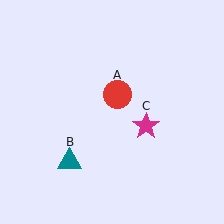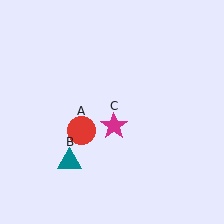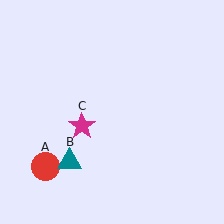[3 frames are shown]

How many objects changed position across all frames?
2 objects changed position: red circle (object A), magenta star (object C).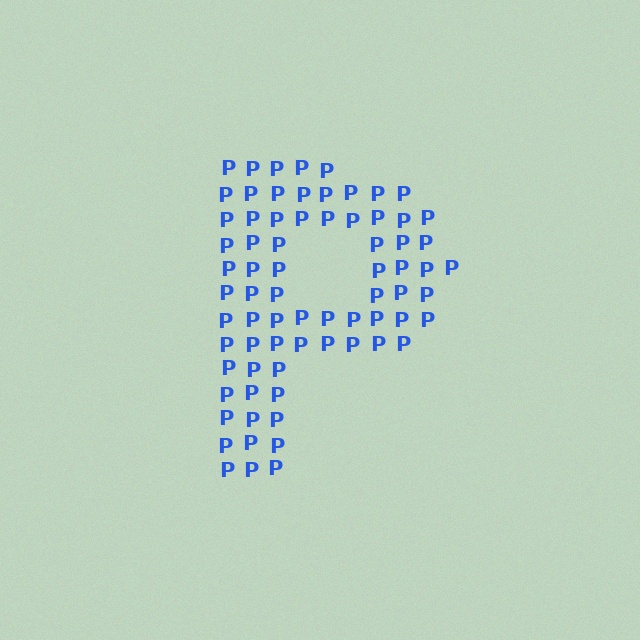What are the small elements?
The small elements are letter P's.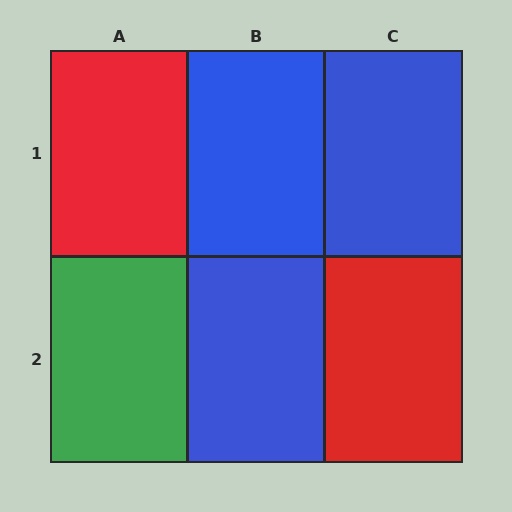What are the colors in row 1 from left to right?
Red, blue, blue.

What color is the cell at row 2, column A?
Green.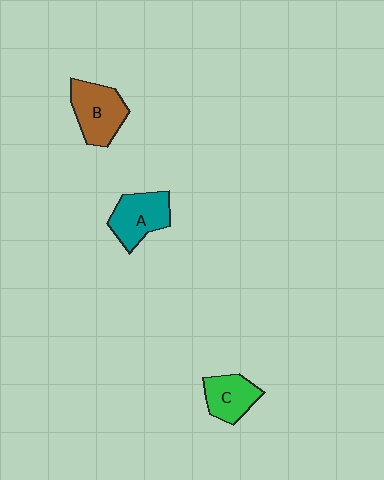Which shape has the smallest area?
Shape C (green).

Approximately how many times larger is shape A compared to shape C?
Approximately 1.2 times.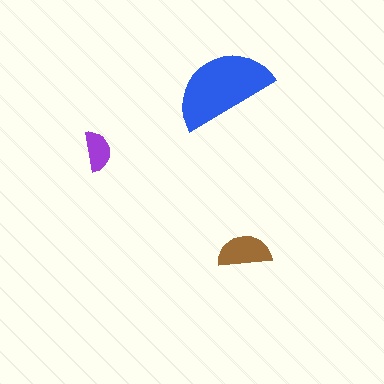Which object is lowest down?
The brown semicircle is bottommost.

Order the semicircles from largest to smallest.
the blue one, the brown one, the purple one.